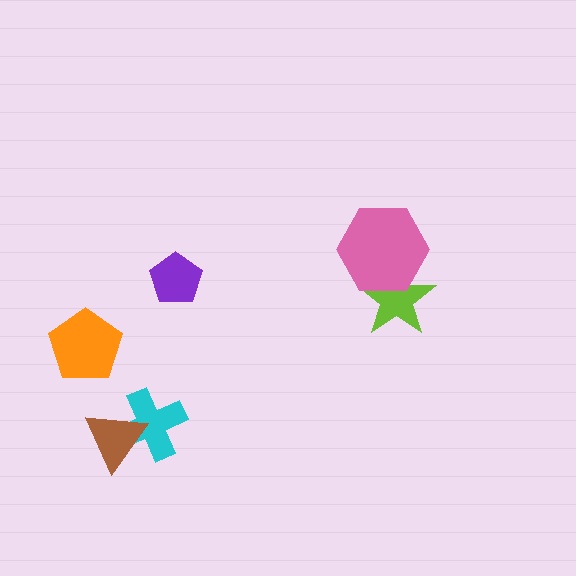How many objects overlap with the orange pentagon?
0 objects overlap with the orange pentagon.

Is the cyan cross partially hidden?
Yes, it is partially covered by another shape.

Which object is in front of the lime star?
The pink hexagon is in front of the lime star.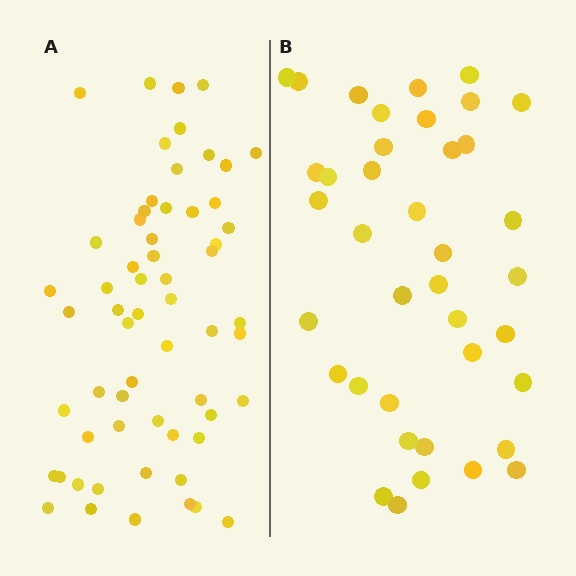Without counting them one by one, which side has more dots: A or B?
Region A (the left region) has more dots.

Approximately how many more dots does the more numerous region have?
Region A has approximately 20 more dots than region B.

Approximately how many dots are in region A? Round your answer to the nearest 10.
About 60 dots.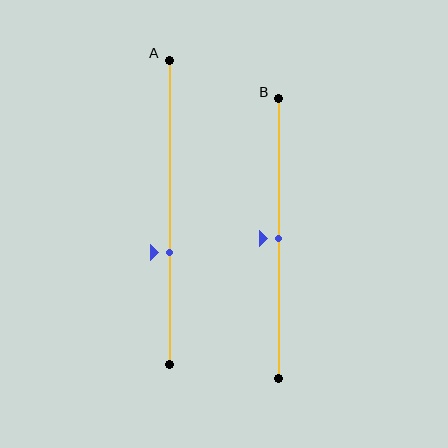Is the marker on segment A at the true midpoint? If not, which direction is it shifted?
No, the marker on segment A is shifted downward by about 13% of the segment length.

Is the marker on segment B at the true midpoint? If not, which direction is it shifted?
Yes, the marker on segment B is at the true midpoint.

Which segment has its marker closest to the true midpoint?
Segment B has its marker closest to the true midpoint.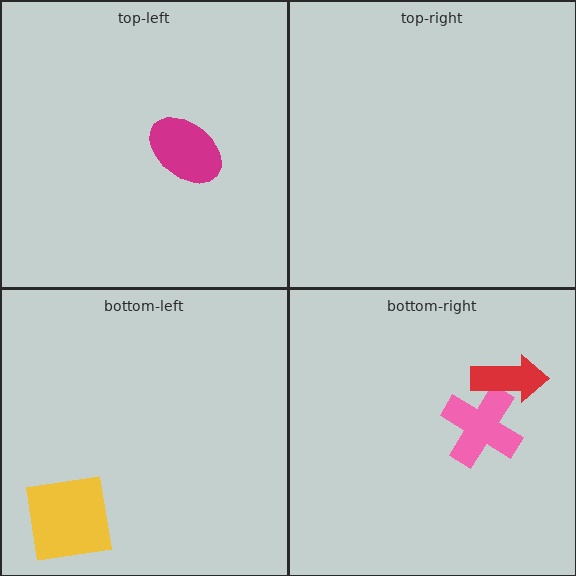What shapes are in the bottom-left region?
The yellow square.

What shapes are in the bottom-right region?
The pink cross, the red arrow.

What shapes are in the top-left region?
The magenta ellipse.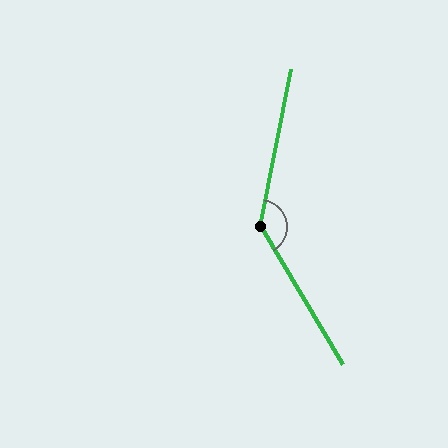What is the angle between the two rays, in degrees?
Approximately 138 degrees.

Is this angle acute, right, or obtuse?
It is obtuse.